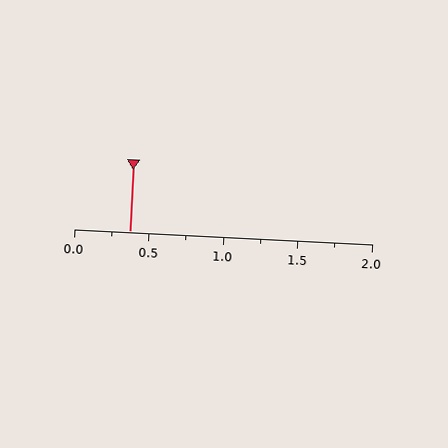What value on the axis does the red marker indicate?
The marker indicates approximately 0.38.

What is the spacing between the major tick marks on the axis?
The major ticks are spaced 0.5 apart.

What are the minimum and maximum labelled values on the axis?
The axis runs from 0.0 to 2.0.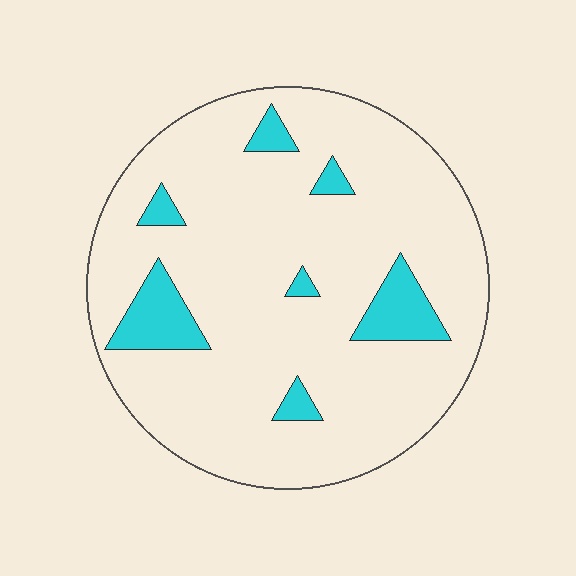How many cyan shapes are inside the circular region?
7.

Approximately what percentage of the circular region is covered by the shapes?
Approximately 10%.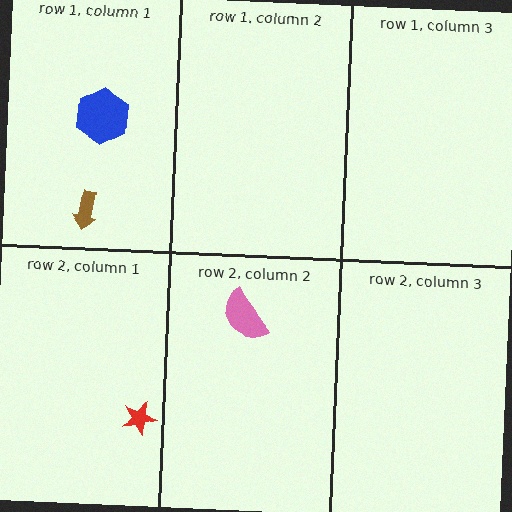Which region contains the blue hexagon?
The row 1, column 1 region.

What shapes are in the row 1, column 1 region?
The blue hexagon, the brown arrow.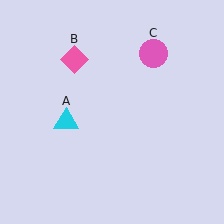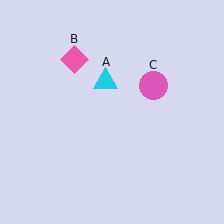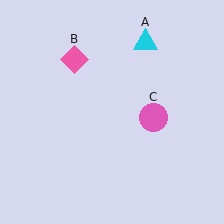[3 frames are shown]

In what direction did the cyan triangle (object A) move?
The cyan triangle (object A) moved up and to the right.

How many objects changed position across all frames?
2 objects changed position: cyan triangle (object A), pink circle (object C).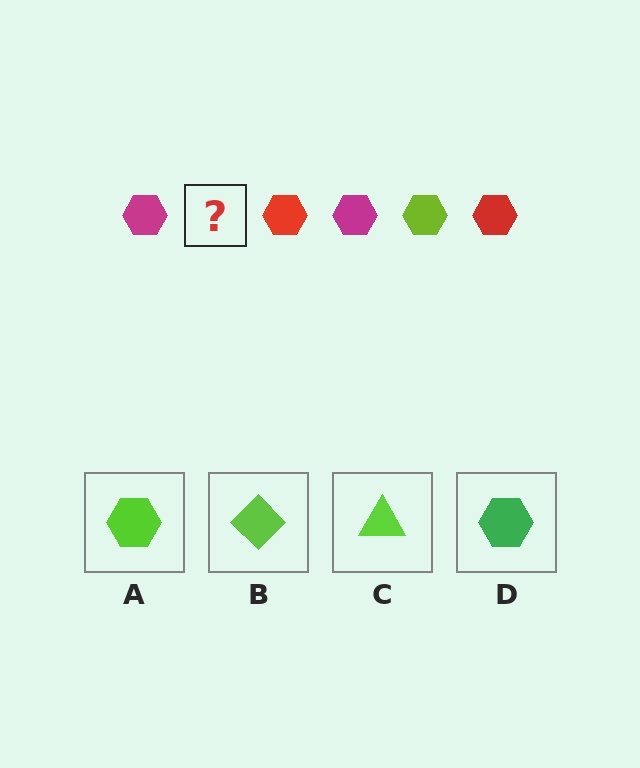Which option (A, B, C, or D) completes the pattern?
A.